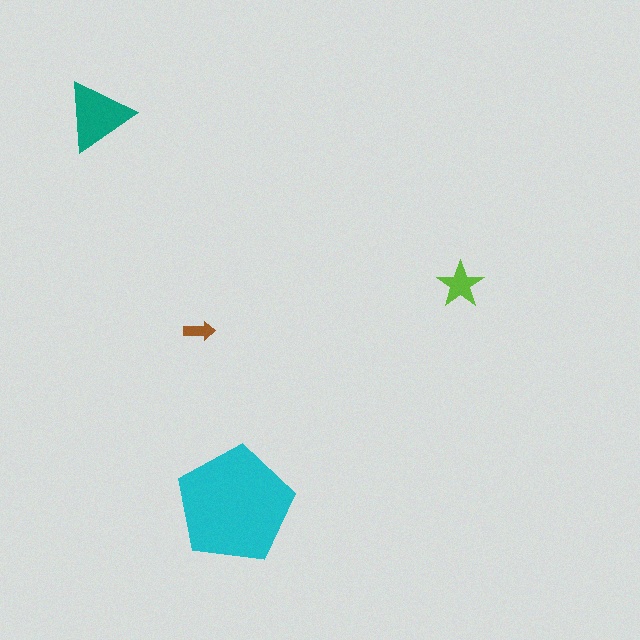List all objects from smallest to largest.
The brown arrow, the lime star, the teal triangle, the cyan pentagon.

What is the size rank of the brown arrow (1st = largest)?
4th.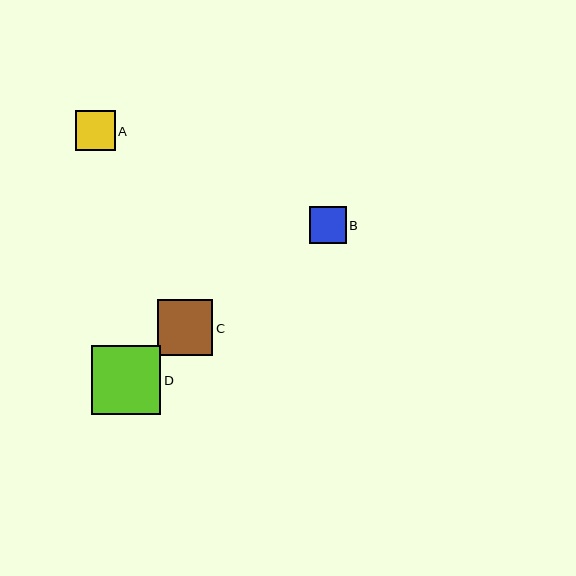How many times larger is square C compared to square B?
Square C is approximately 1.5 times the size of square B.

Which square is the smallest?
Square B is the smallest with a size of approximately 37 pixels.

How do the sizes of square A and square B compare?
Square A and square B are approximately the same size.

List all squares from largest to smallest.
From largest to smallest: D, C, A, B.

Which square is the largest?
Square D is the largest with a size of approximately 69 pixels.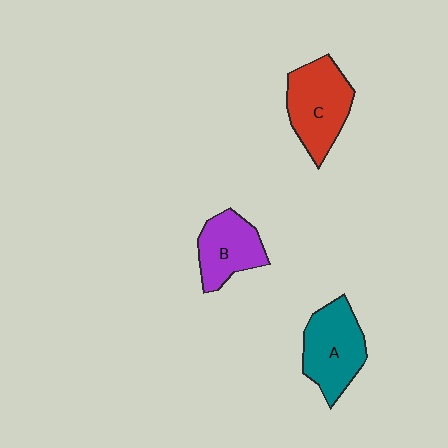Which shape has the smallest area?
Shape B (purple).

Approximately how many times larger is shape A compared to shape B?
Approximately 1.2 times.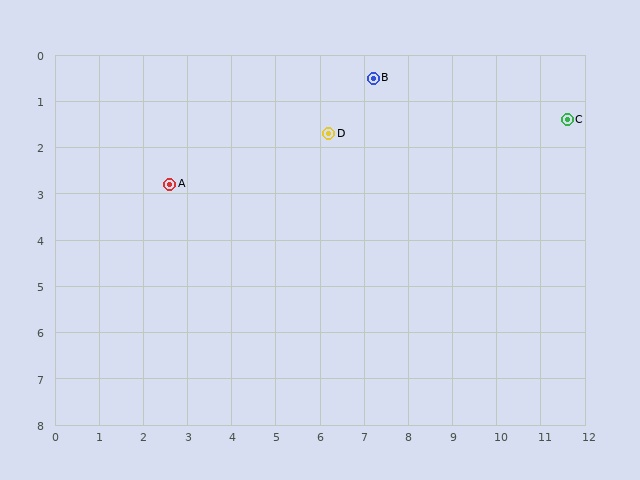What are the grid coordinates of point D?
Point D is at approximately (6.2, 1.7).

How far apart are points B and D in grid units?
Points B and D are about 1.6 grid units apart.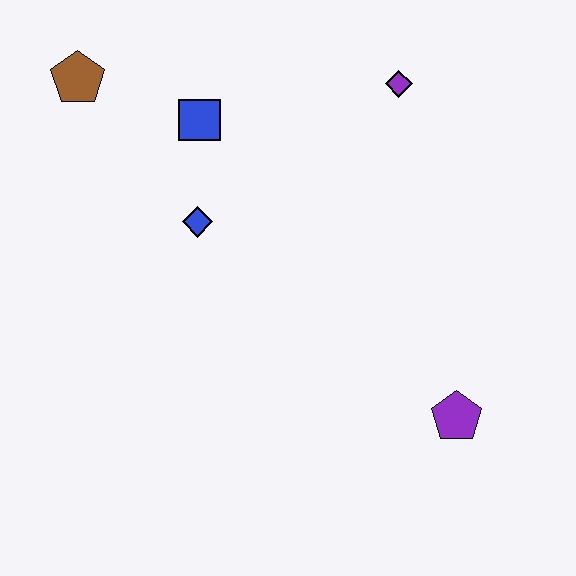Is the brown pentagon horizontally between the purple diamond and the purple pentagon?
No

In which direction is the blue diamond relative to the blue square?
The blue diamond is below the blue square.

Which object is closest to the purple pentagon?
The blue diamond is closest to the purple pentagon.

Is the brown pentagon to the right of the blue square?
No